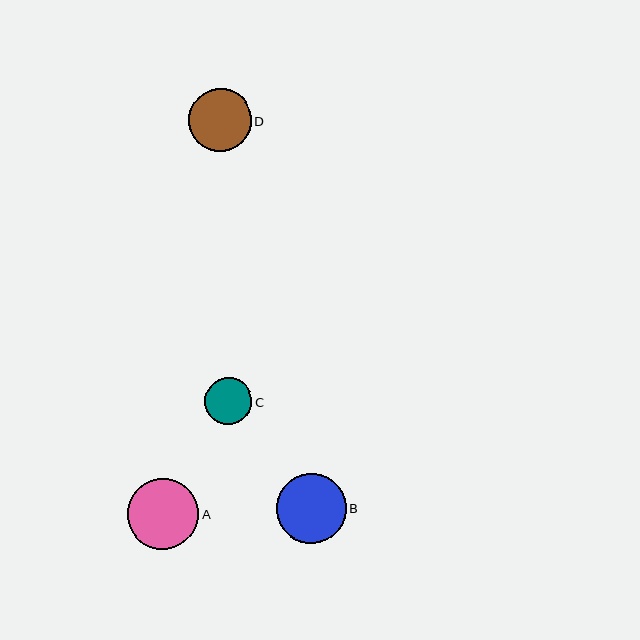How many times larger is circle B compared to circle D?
Circle B is approximately 1.1 times the size of circle D.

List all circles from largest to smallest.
From largest to smallest: A, B, D, C.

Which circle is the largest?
Circle A is the largest with a size of approximately 71 pixels.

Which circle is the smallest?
Circle C is the smallest with a size of approximately 47 pixels.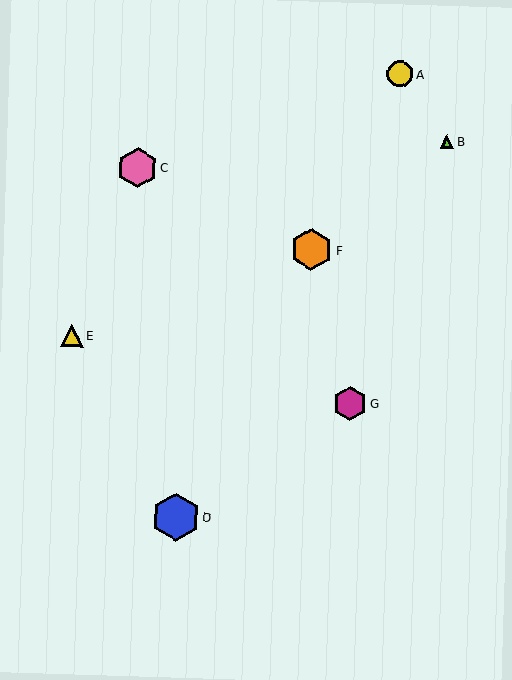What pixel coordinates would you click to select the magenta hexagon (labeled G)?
Click at (350, 403) to select the magenta hexagon G.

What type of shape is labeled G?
Shape G is a magenta hexagon.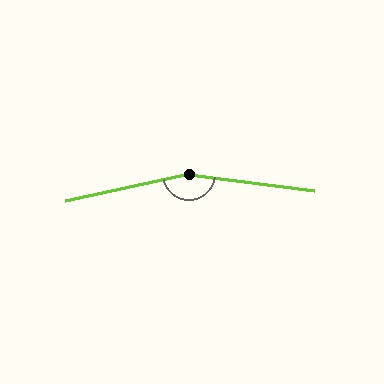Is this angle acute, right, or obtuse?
It is obtuse.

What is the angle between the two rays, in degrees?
Approximately 160 degrees.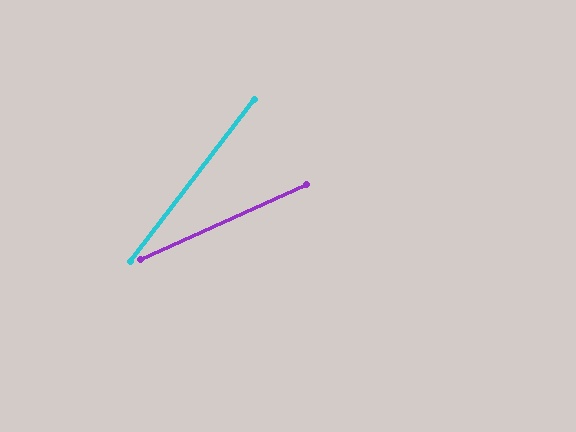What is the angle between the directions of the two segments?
Approximately 28 degrees.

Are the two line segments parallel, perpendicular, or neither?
Neither parallel nor perpendicular — they differ by about 28°.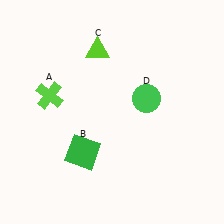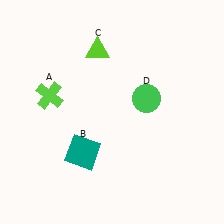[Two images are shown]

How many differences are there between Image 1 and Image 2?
There is 1 difference between the two images.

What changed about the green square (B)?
In Image 1, B is green. In Image 2, it changed to teal.